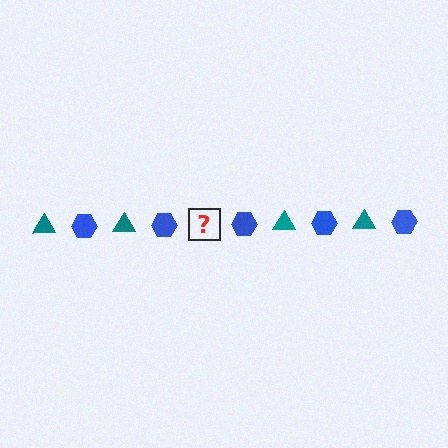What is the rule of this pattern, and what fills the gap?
The rule is that the pattern alternates between teal triangle and blue hexagon. The gap should be filled with a teal triangle.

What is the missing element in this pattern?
The missing element is a teal triangle.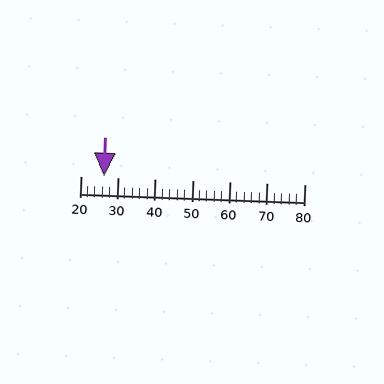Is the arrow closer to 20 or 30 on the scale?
The arrow is closer to 30.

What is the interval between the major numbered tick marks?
The major tick marks are spaced 10 units apart.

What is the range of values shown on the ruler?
The ruler shows values from 20 to 80.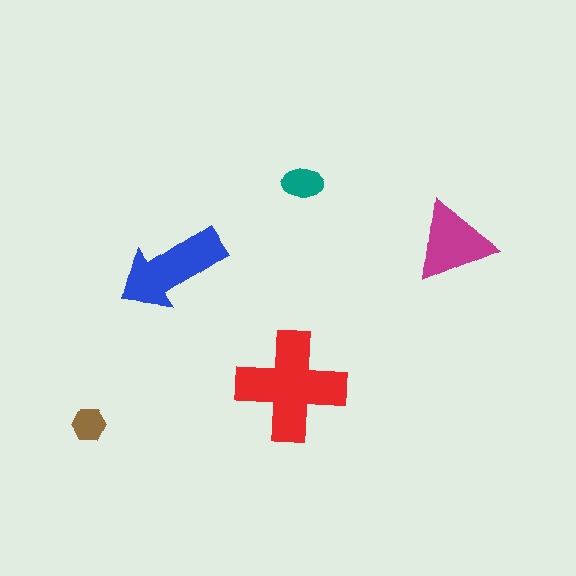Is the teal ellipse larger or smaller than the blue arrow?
Smaller.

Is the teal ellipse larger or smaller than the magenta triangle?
Smaller.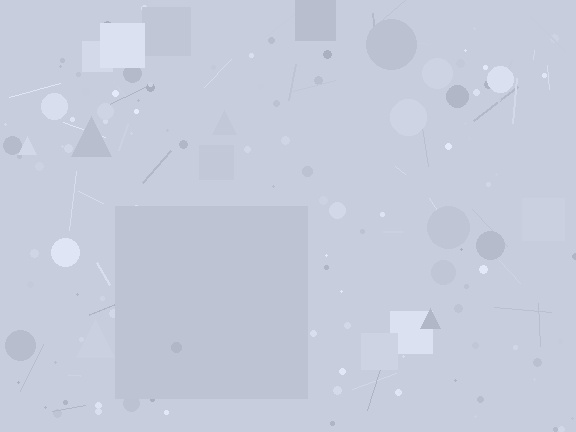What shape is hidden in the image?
A square is hidden in the image.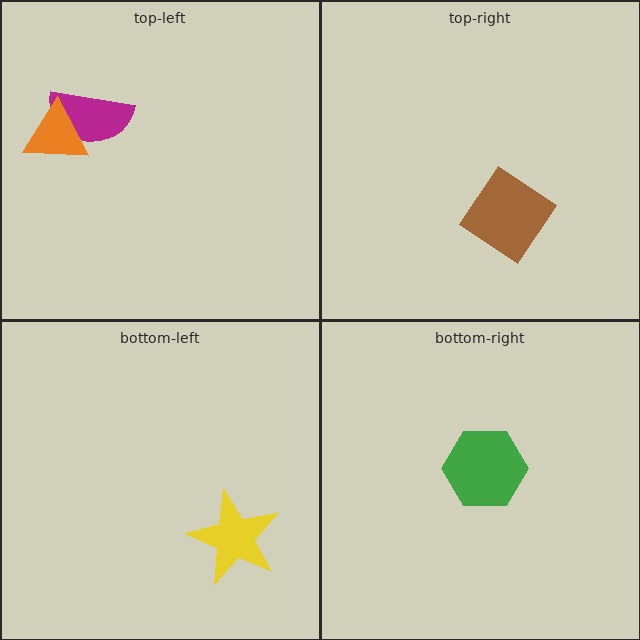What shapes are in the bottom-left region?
The yellow star.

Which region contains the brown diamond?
The top-right region.